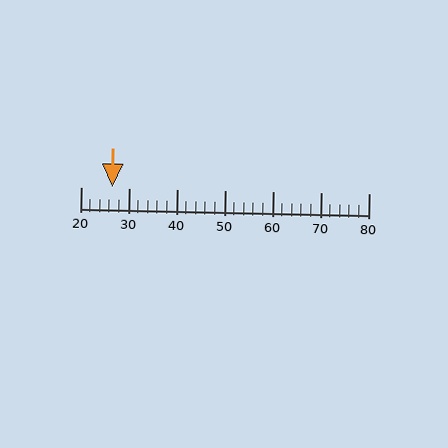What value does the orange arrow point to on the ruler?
The orange arrow points to approximately 26.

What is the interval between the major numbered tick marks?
The major tick marks are spaced 10 units apart.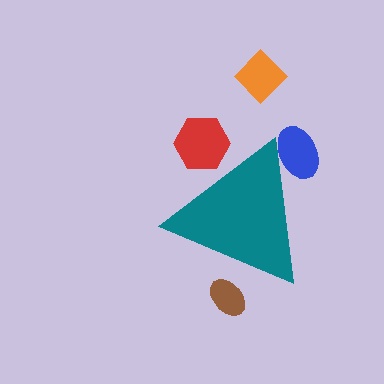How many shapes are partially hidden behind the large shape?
3 shapes are partially hidden.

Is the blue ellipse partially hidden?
Yes, the blue ellipse is partially hidden behind the teal triangle.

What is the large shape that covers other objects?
A teal triangle.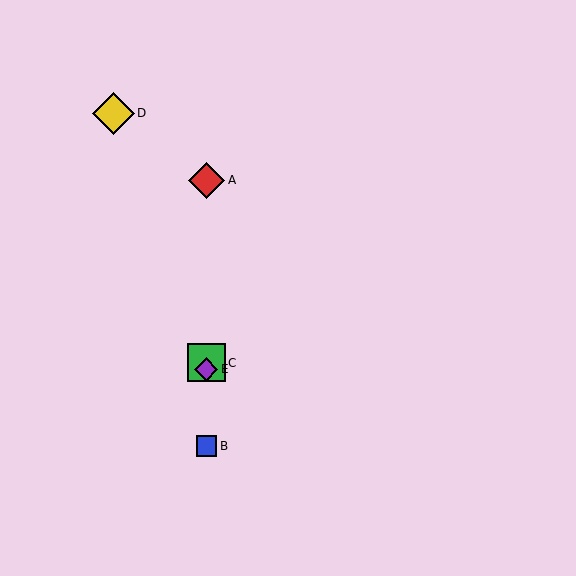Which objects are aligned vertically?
Objects A, B, C, E are aligned vertically.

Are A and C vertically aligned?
Yes, both are at x≈206.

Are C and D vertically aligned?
No, C is at x≈206 and D is at x≈113.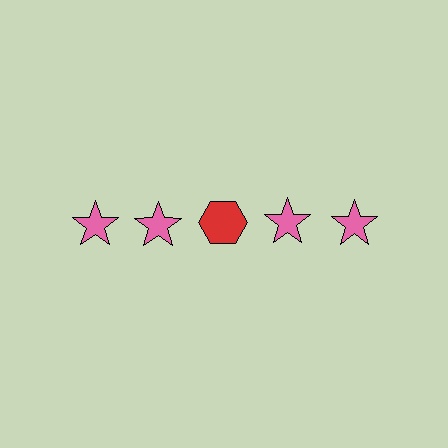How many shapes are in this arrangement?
There are 5 shapes arranged in a grid pattern.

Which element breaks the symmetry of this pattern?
The red hexagon in the top row, center column breaks the symmetry. All other shapes are pink stars.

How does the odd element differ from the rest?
It differs in both color (red instead of pink) and shape (hexagon instead of star).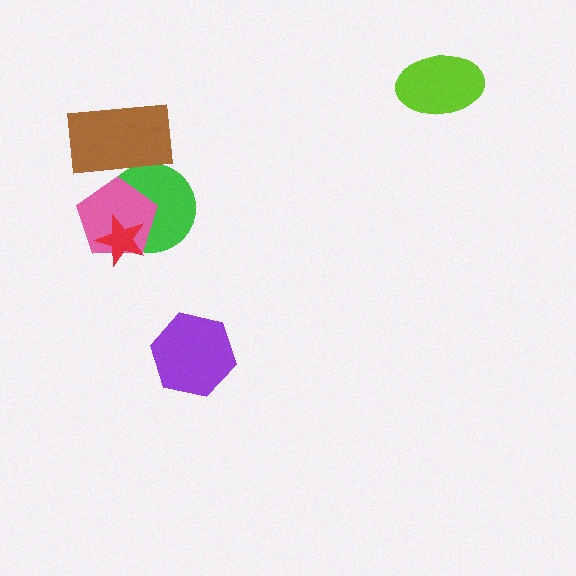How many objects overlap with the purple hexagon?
0 objects overlap with the purple hexagon.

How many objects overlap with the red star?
2 objects overlap with the red star.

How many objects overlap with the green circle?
3 objects overlap with the green circle.